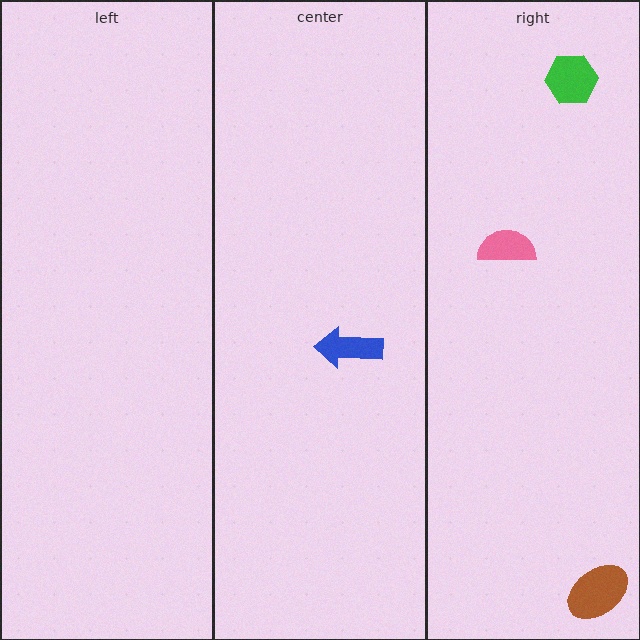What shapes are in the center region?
The blue arrow.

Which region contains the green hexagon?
The right region.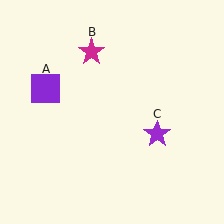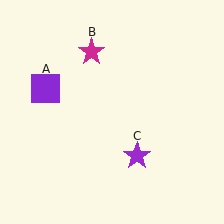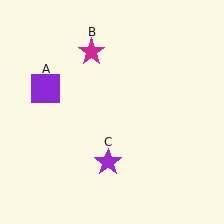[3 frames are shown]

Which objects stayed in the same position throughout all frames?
Purple square (object A) and magenta star (object B) remained stationary.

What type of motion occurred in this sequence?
The purple star (object C) rotated clockwise around the center of the scene.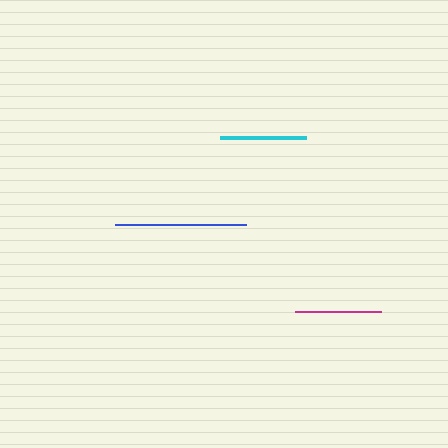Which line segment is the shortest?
The magenta line is the shortest at approximately 86 pixels.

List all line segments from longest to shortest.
From longest to shortest: blue, cyan, magenta.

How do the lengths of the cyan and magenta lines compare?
The cyan and magenta lines are approximately the same length.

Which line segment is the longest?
The blue line is the longest at approximately 131 pixels.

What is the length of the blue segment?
The blue segment is approximately 131 pixels long.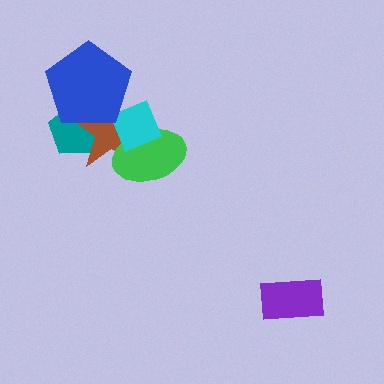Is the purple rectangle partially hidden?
No, no other shape covers it.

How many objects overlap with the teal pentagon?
2 objects overlap with the teal pentagon.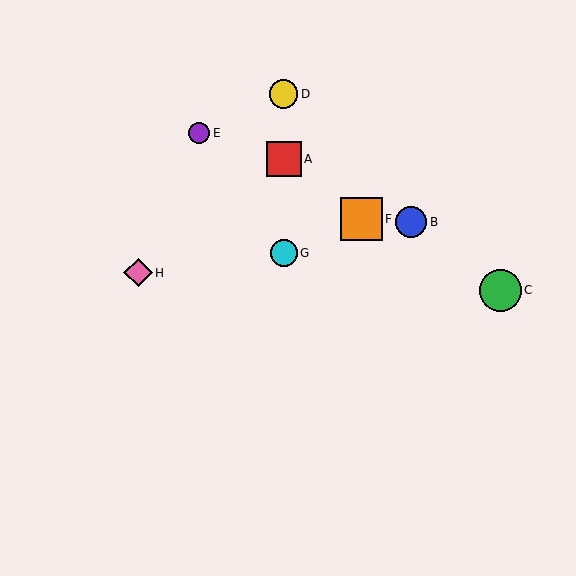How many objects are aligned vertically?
3 objects (A, D, G) are aligned vertically.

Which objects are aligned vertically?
Objects A, D, G are aligned vertically.